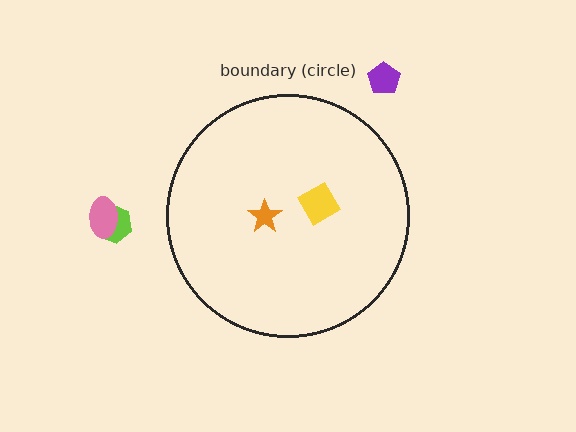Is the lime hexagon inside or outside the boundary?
Outside.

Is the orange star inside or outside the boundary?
Inside.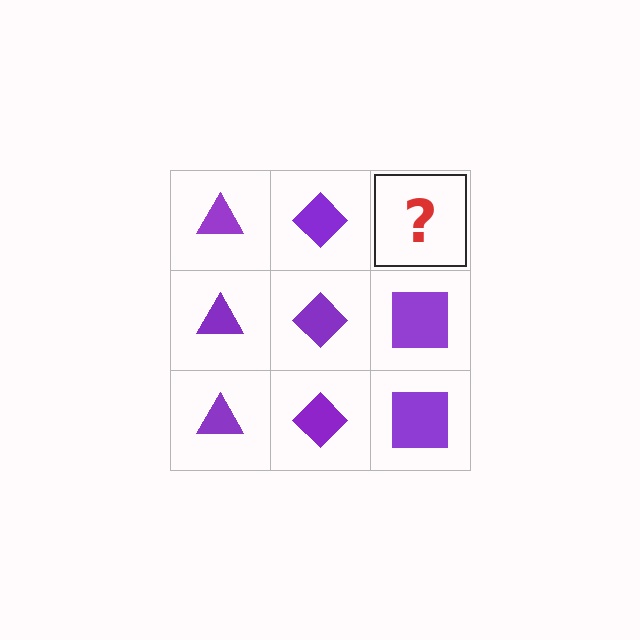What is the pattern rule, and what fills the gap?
The rule is that each column has a consistent shape. The gap should be filled with a purple square.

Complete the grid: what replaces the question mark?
The question mark should be replaced with a purple square.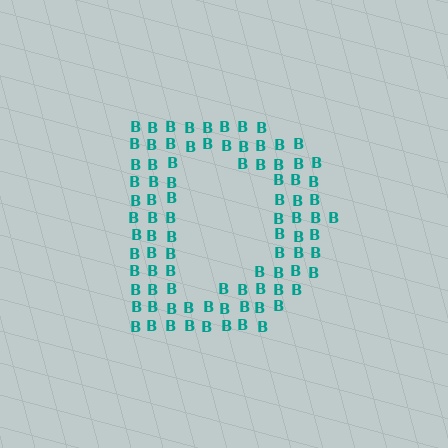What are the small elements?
The small elements are letter B's.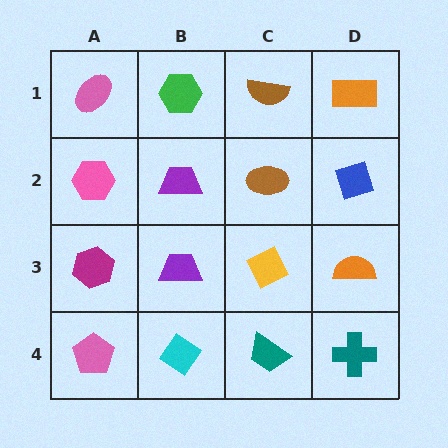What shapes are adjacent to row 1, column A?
A pink hexagon (row 2, column A), a green hexagon (row 1, column B).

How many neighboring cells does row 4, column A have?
2.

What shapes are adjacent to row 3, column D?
A blue diamond (row 2, column D), a teal cross (row 4, column D), a yellow diamond (row 3, column C).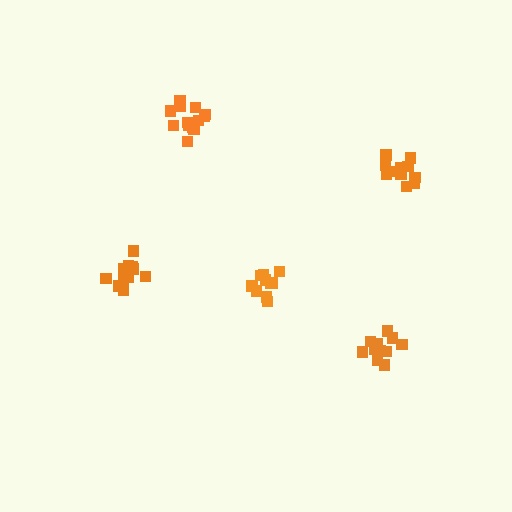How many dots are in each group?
Group 1: 12 dots, Group 2: 11 dots, Group 3: 12 dots, Group 4: 13 dots, Group 5: 10 dots (58 total).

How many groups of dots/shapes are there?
There are 5 groups.